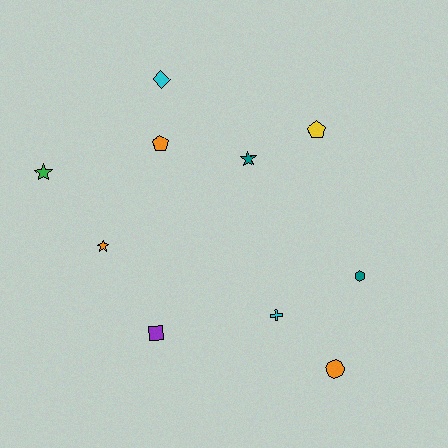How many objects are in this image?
There are 10 objects.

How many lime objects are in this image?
There are no lime objects.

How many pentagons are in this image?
There are 2 pentagons.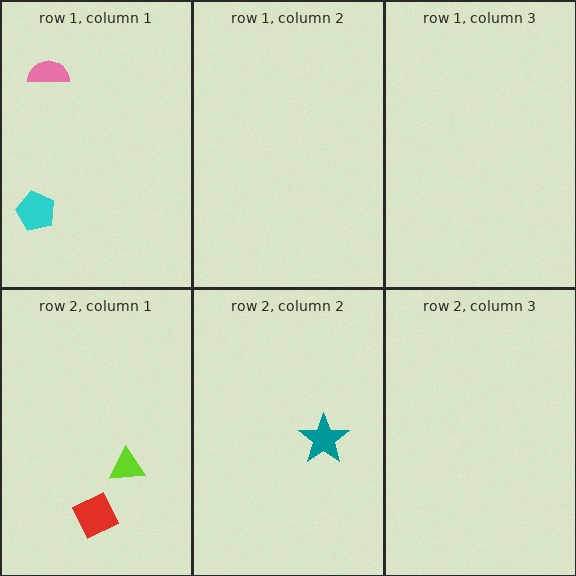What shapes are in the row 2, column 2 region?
The teal star.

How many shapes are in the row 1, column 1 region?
2.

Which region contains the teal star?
The row 2, column 2 region.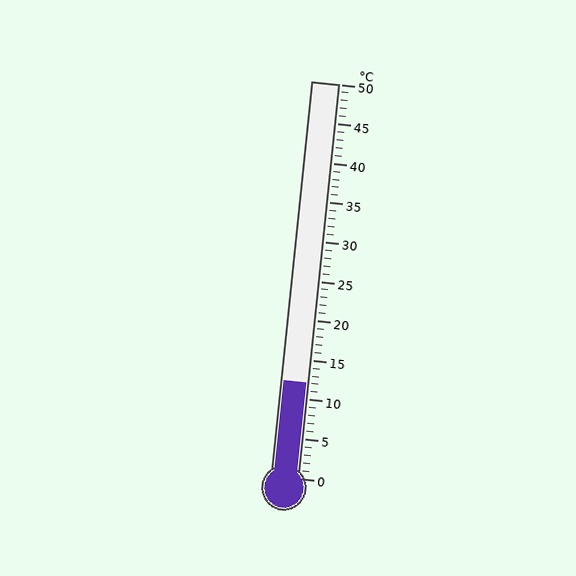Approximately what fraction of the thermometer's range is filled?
The thermometer is filled to approximately 25% of its range.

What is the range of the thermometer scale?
The thermometer scale ranges from 0°C to 50°C.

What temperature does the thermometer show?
The thermometer shows approximately 12°C.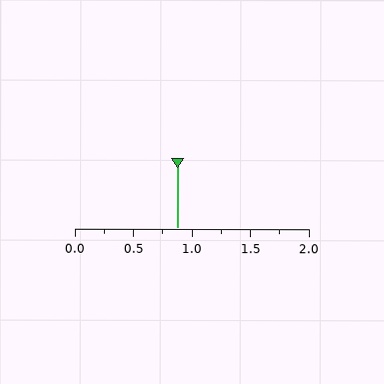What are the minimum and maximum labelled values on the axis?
The axis runs from 0.0 to 2.0.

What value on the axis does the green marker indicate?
The marker indicates approximately 0.88.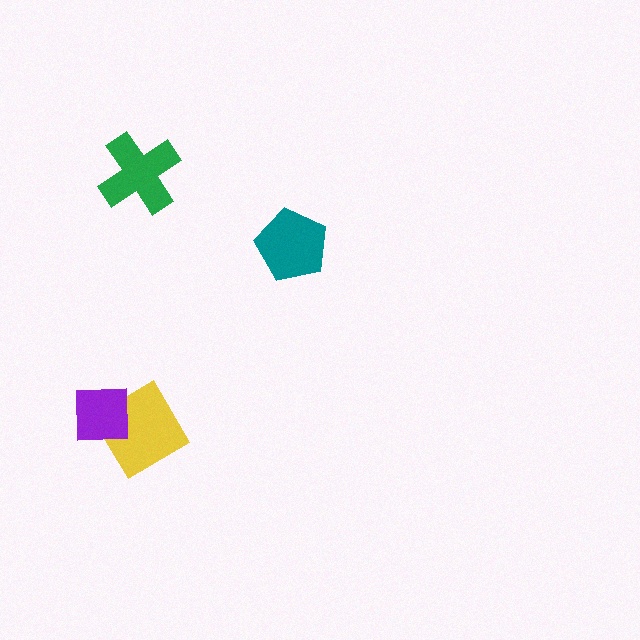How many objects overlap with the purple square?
1 object overlaps with the purple square.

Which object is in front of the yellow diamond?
The purple square is in front of the yellow diamond.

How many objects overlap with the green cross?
0 objects overlap with the green cross.